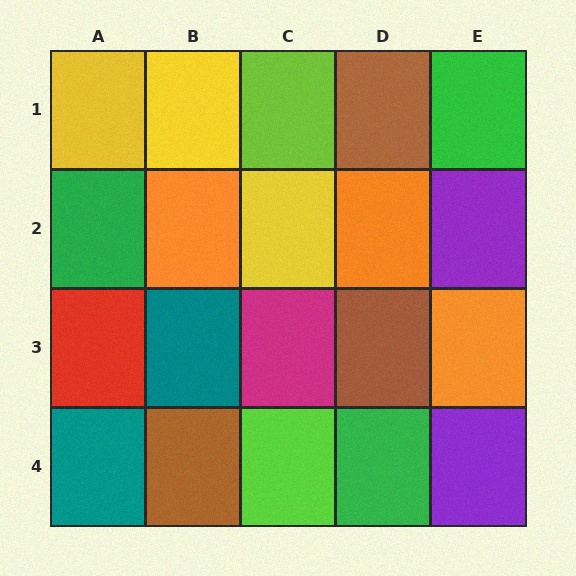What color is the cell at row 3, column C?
Magenta.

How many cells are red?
1 cell is red.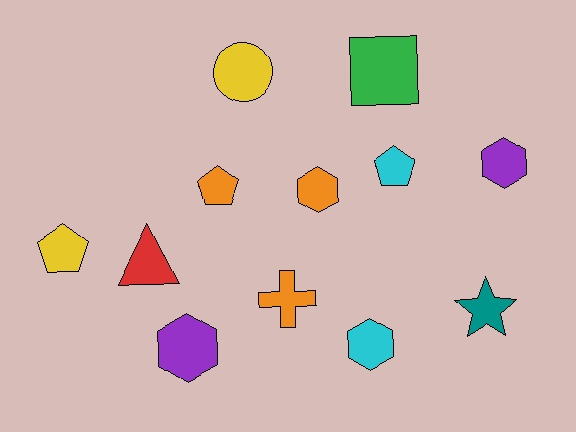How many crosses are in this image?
There is 1 cross.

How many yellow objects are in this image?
There are 2 yellow objects.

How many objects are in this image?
There are 12 objects.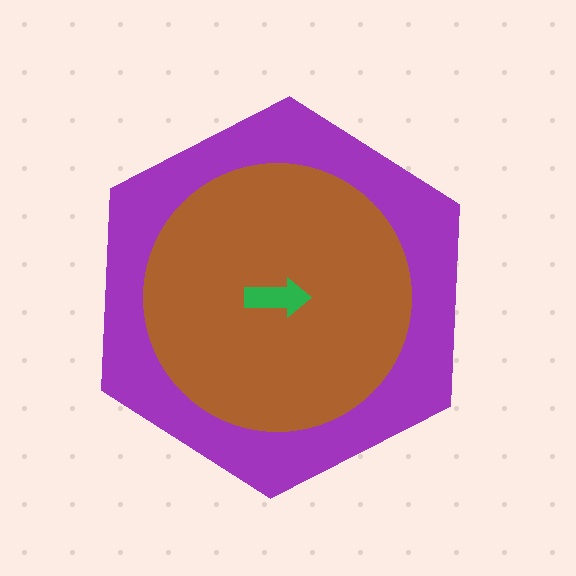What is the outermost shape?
The purple hexagon.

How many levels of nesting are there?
3.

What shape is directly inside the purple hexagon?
The brown circle.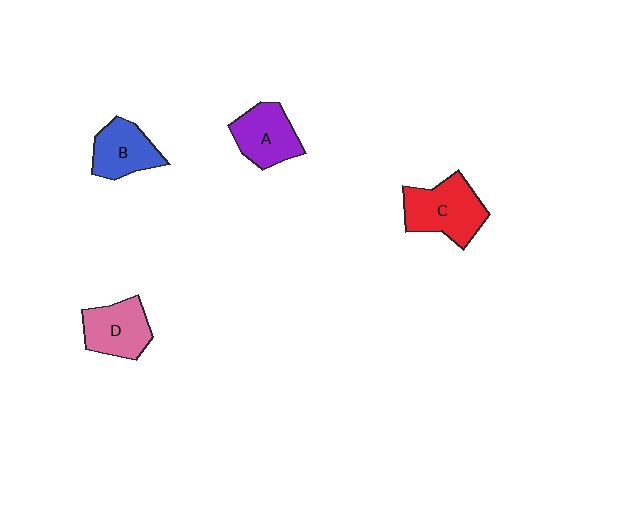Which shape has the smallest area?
Shape B (blue).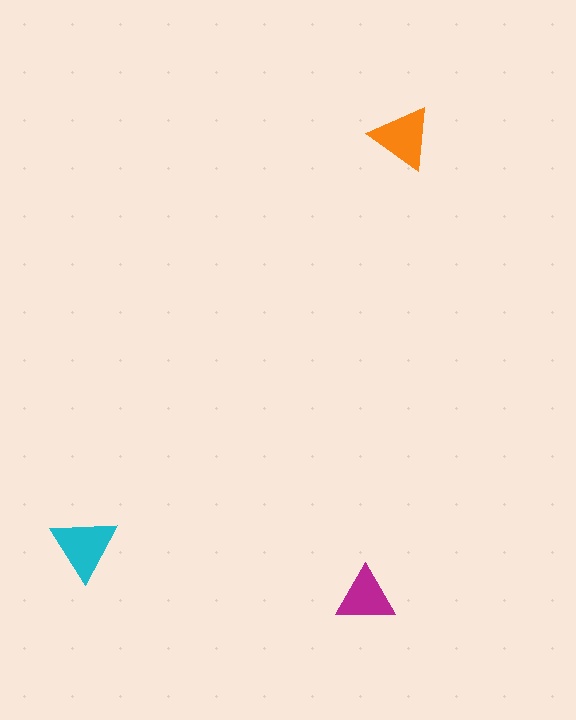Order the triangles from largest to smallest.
the cyan one, the orange one, the magenta one.